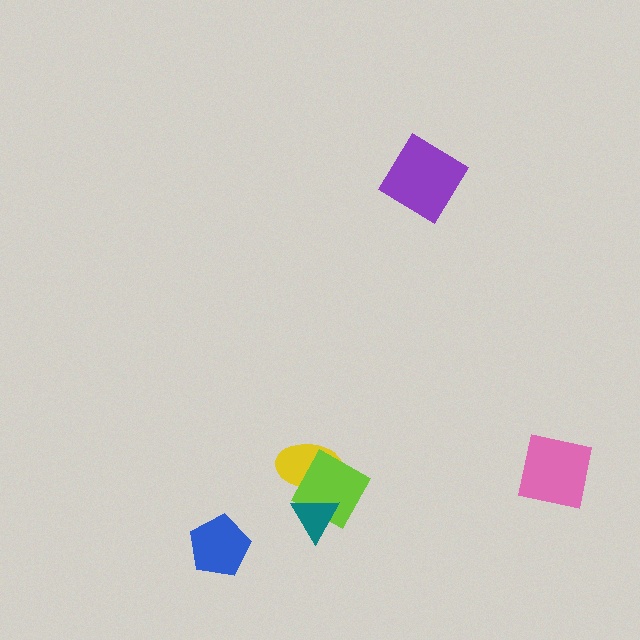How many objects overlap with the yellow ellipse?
2 objects overlap with the yellow ellipse.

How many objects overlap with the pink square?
0 objects overlap with the pink square.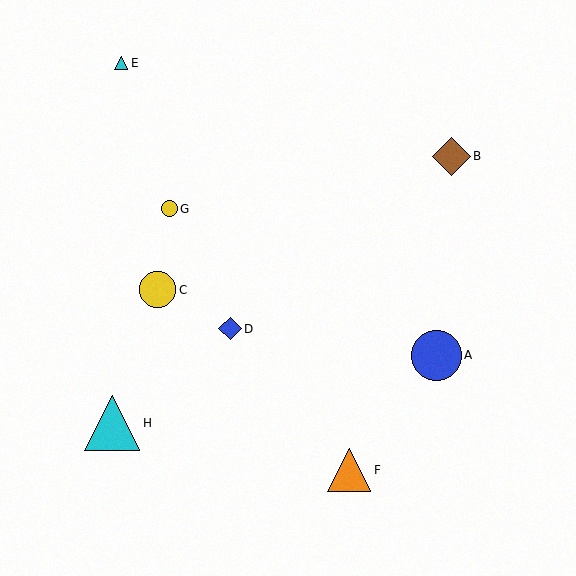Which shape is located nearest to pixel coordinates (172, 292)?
The yellow circle (labeled C) at (158, 290) is nearest to that location.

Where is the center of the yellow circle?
The center of the yellow circle is at (170, 209).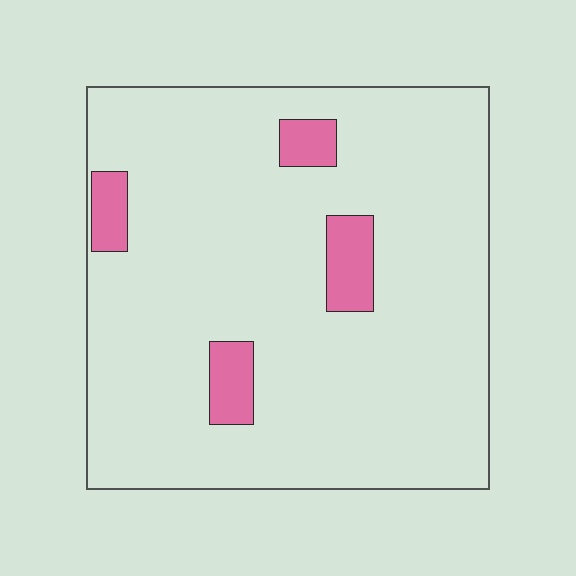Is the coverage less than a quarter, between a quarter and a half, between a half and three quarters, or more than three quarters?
Less than a quarter.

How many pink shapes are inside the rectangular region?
4.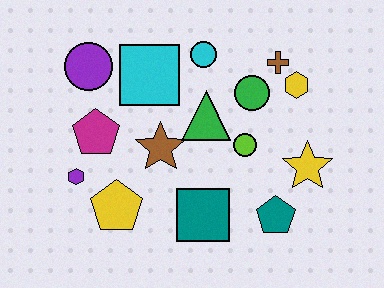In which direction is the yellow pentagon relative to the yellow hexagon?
The yellow pentagon is to the left of the yellow hexagon.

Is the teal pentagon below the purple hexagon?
Yes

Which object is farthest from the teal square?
The purple circle is farthest from the teal square.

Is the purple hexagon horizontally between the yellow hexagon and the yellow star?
No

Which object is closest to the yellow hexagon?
The brown cross is closest to the yellow hexagon.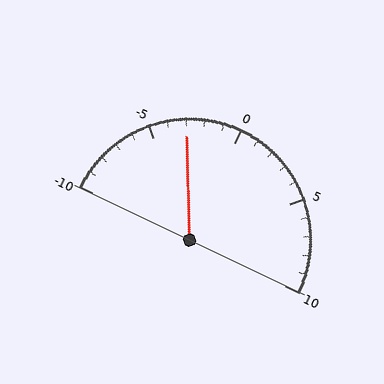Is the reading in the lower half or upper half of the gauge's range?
The reading is in the lower half of the range (-10 to 10).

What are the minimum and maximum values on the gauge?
The gauge ranges from -10 to 10.